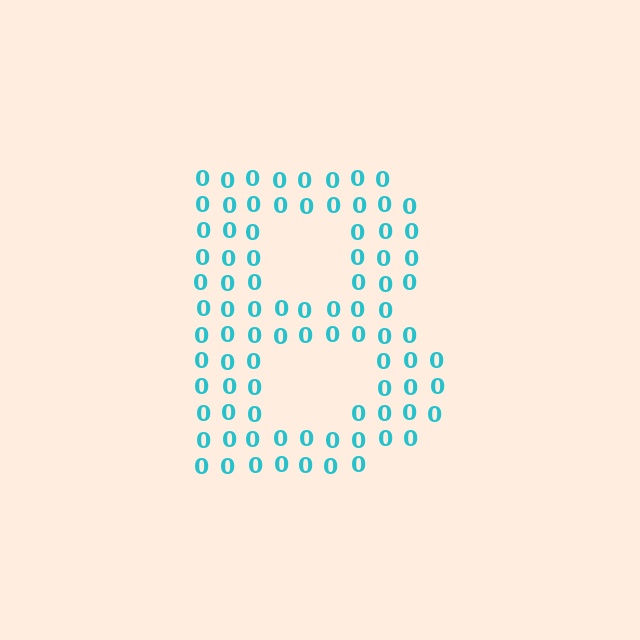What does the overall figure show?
The overall figure shows the letter B.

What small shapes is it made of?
It is made of small digit 0's.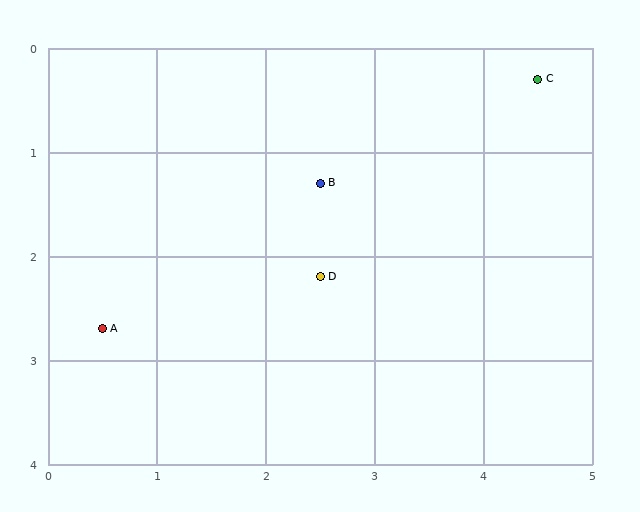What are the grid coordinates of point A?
Point A is at approximately (0.5, 2.7).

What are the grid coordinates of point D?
Point D is at approximately (2.5, 2.2).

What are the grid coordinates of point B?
Point B is at approximately (2.5, 1.3).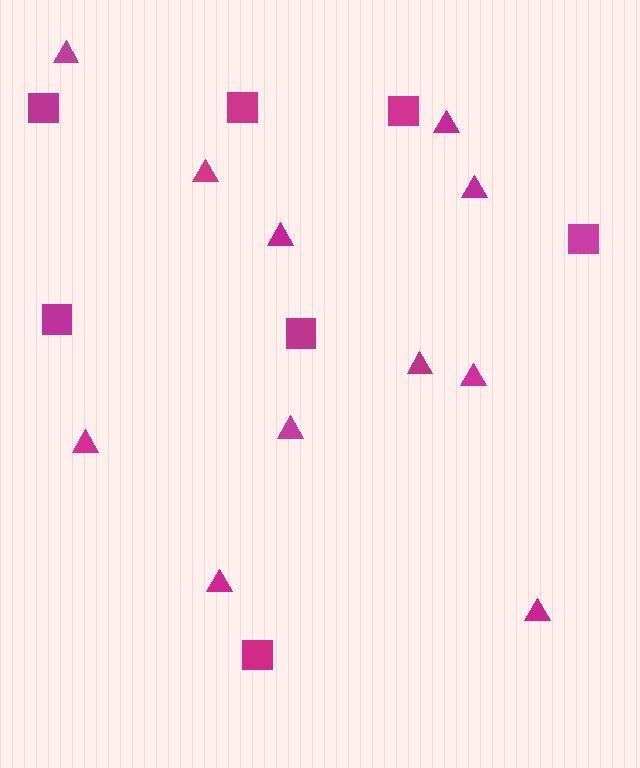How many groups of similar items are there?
There are 2 groups: one group of squares (7) and one group of triangles (11).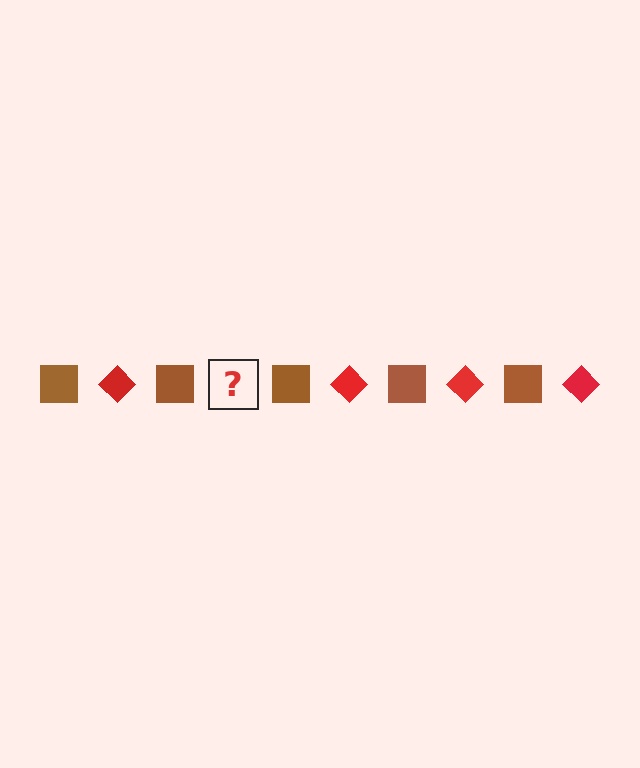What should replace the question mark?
The question mark should be replaced with a red diamond.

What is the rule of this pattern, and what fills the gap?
The rule is that the pattern alternates between brown square and red diamond. The gap should be filled with a red diamond.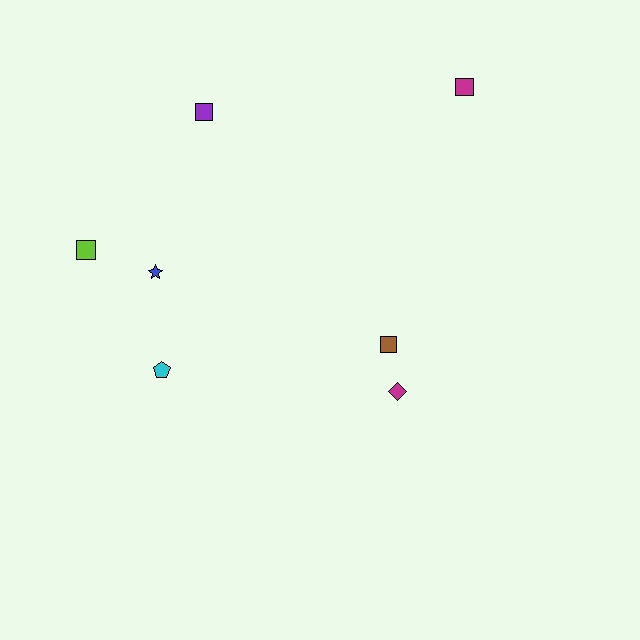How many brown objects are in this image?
There is 1 brown object.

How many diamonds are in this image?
There is 1 diamond.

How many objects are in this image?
There are 7 objects.